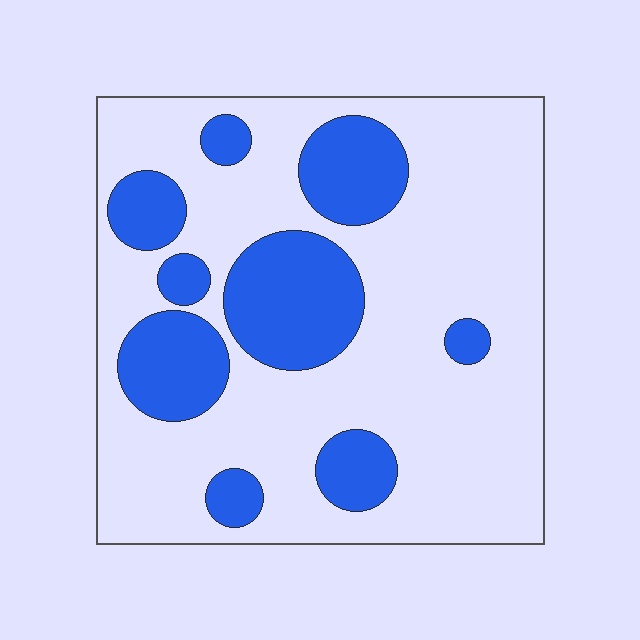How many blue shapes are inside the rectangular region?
9.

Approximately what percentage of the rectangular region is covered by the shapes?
Approximately 25%.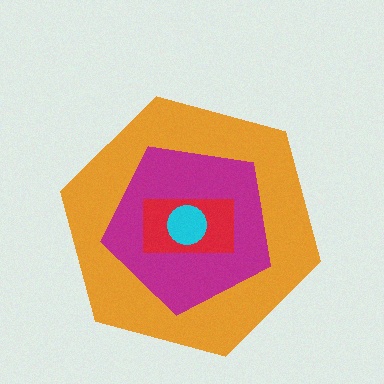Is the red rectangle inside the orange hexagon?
Yes.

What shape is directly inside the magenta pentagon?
The red rectangle.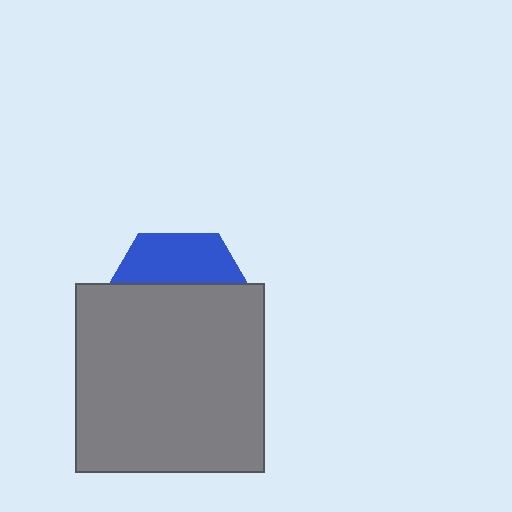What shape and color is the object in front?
The object in front is a gray square.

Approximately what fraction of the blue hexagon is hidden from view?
Roughly 67% of the blue hexagon is hidden behind the gray square.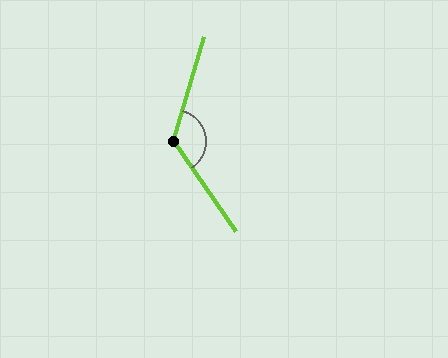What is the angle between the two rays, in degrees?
Approximately 129 degrees.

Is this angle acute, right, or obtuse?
It is obtuse.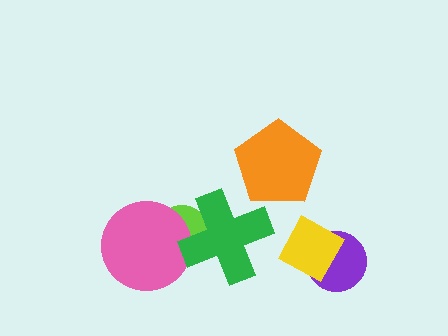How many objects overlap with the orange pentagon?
0 objects overlap with the orange pentagon.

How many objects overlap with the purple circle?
1 object overlaps with the purple circle.